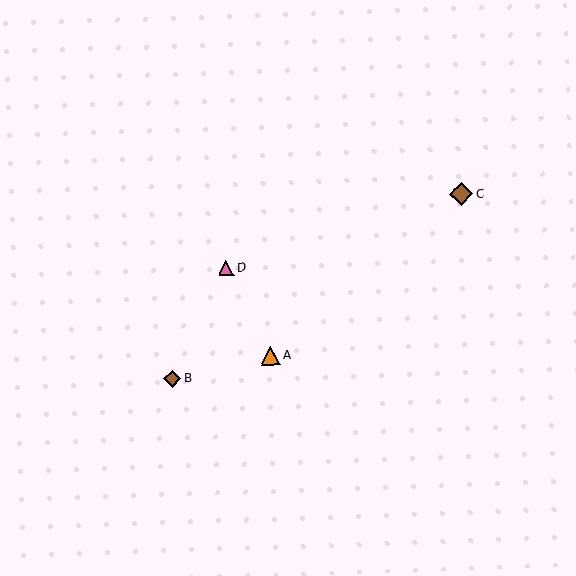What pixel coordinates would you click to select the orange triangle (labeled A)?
Click at (271, 355) to select the orange triangle A.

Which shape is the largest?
The brown diamond (labeled C) is the largest.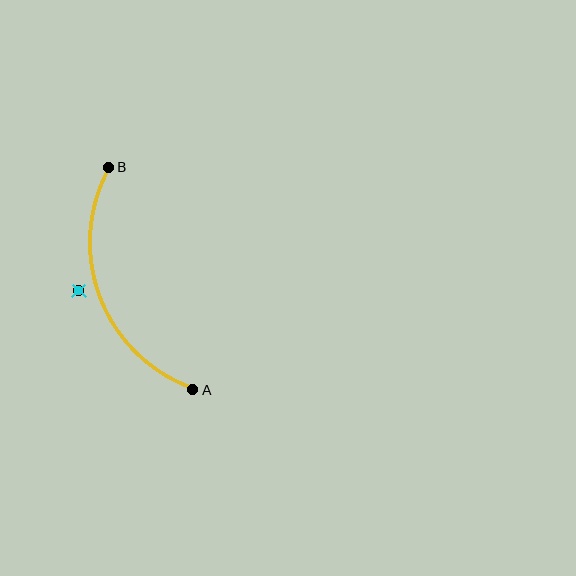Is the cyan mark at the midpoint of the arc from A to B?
No — the cyan mark does not lie on the arc at all. It sits slightly outside the curve.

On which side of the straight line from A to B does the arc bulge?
The arc bulges to the left of the straight line connecting A and B.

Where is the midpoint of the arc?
The arc midpoint is the point on the curve farthest from the straight line joining A and B. It sits to the left of that line.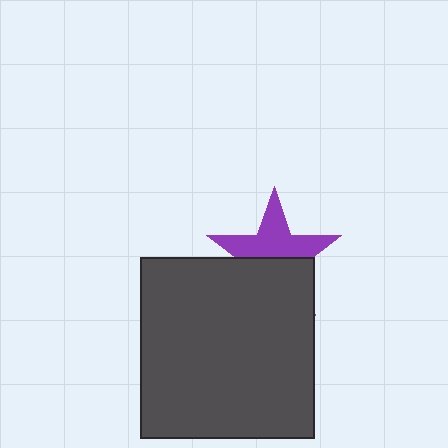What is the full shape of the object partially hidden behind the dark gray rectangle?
The partially hidden object is a purple star.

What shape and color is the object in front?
The object in front is a dark gray rectangle.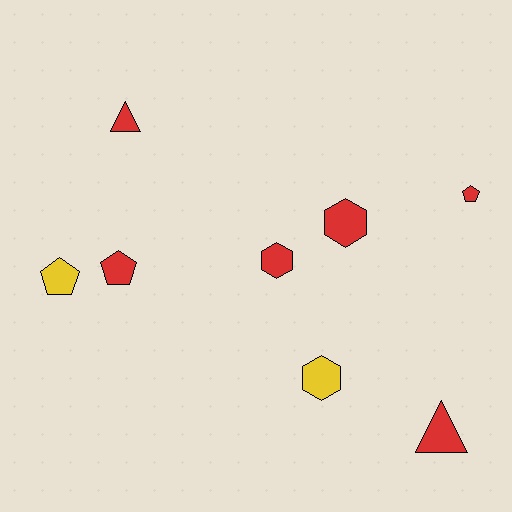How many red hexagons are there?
There are 2 red hexagons.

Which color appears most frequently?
Red, with 6 objects.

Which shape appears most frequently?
Pentagon, with 3 objects.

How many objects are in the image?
There are 8 objects.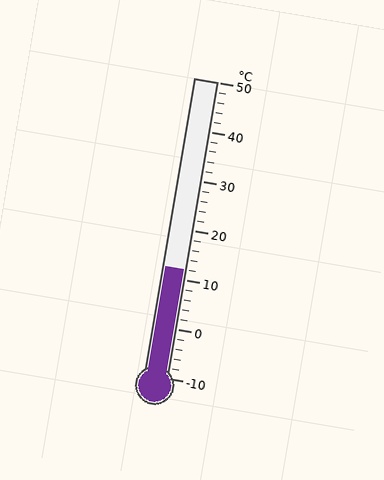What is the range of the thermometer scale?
The thermometer scale ranges from -10°C to 50°C.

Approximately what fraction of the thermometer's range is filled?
The thermometer is filled to approximately 35% of its range.